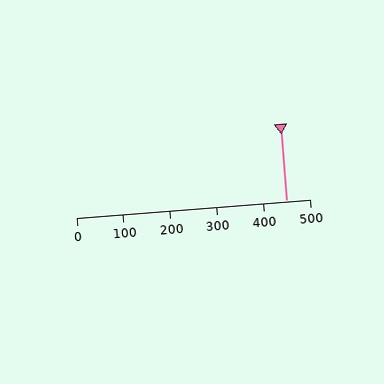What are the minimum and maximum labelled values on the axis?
The axis runs from 0 to 500.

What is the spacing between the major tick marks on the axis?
The major ticks are spaced 100 apart.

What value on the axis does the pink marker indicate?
The marker indicates approximately 450.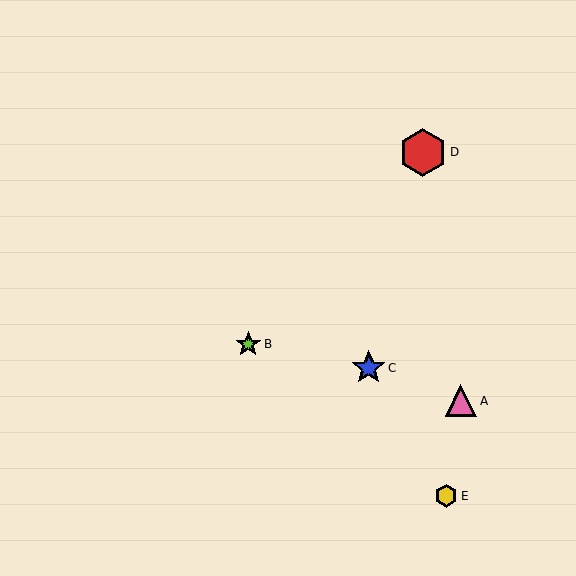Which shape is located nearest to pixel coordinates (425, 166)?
The red hexagon (labeled D) at (423, 152) is nearest to that location.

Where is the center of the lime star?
The center of the lime star is at (248, 344).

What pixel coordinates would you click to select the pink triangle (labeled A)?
Click at (461, 401) to select the pink triangle A.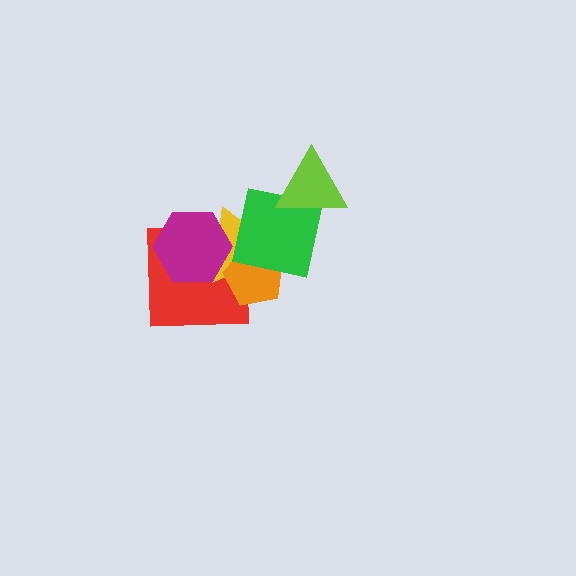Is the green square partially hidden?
Yes, it is partially covered by another shape.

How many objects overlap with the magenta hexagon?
2 objects overlap with the magenta hexagon.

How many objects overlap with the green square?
3 objects overlap with the green square.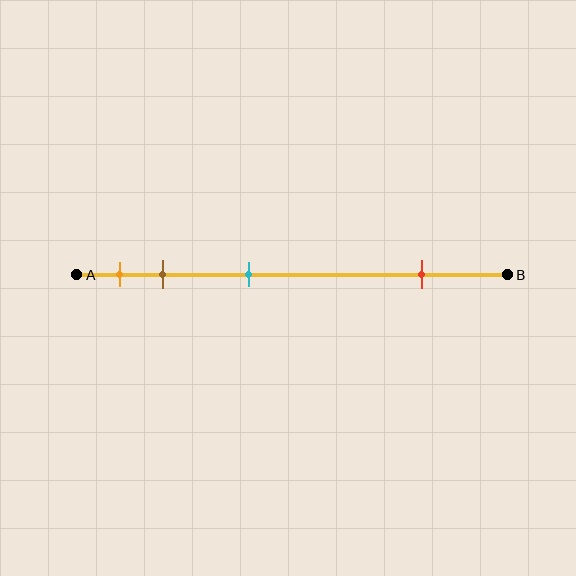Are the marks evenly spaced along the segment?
No, the marks are not evenly spaced.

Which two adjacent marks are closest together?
The orange and brown marks are the closest adjacent pair.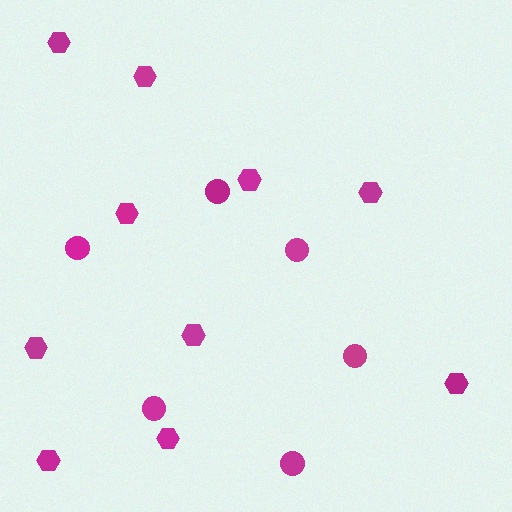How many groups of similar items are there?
There are 2 groups: one group of circles (6) and one group of hexagons (10).